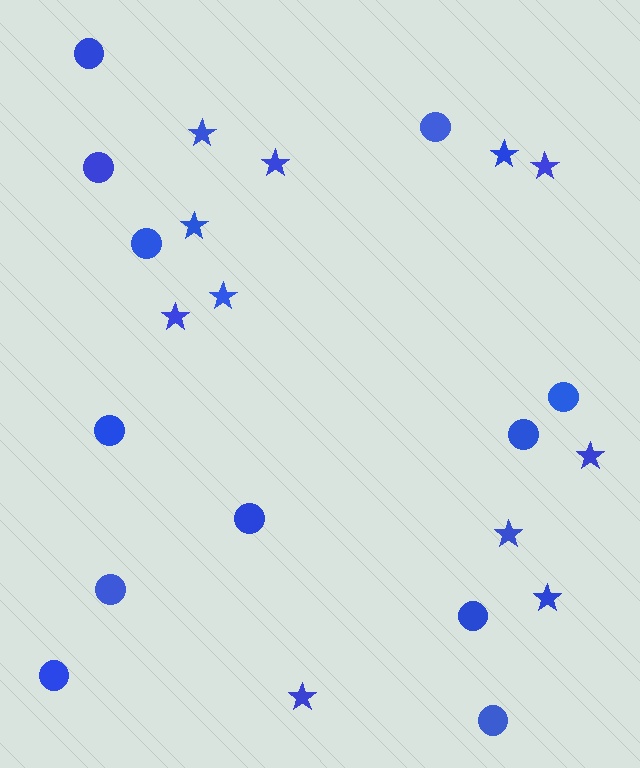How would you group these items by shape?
There are 2 groups: one group of stars (11) and one group of circles (12).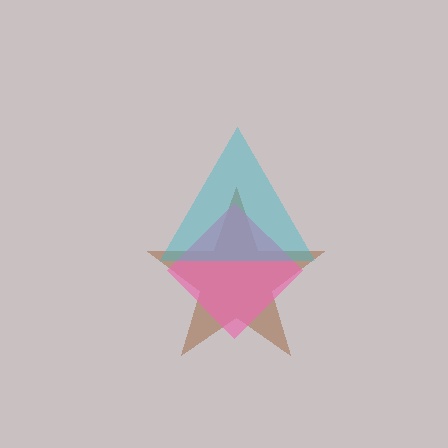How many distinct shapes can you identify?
There are 3 distinct shapes: a brown star, a pink diamond, a cyan triangle.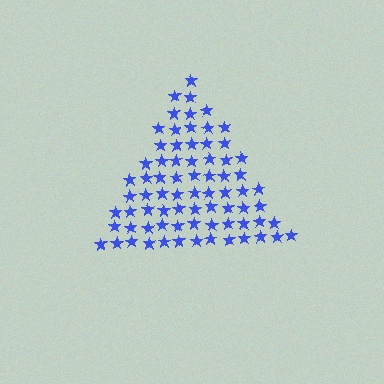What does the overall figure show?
The overall figure shows a triangle.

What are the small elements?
The small elements are stars.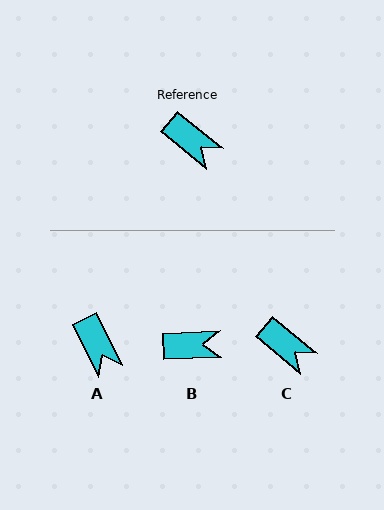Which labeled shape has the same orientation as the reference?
C.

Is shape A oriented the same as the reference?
No, it is off by about 24 degrees.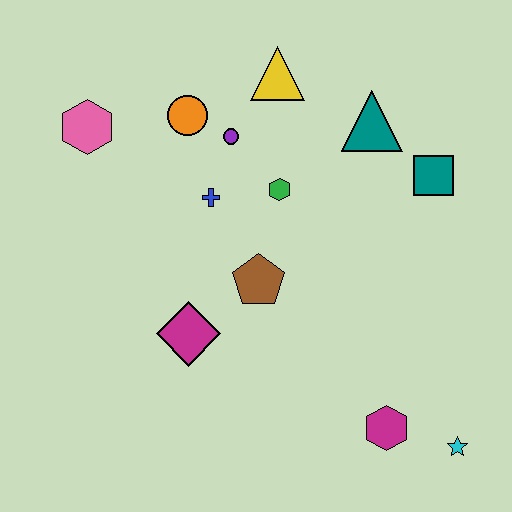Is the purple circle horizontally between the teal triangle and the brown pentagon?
No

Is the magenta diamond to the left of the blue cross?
Yes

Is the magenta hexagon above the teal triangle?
No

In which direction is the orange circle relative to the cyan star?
The orange circle is above the cyan star.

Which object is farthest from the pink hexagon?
The cyan star is farthest from the pink hexagon.